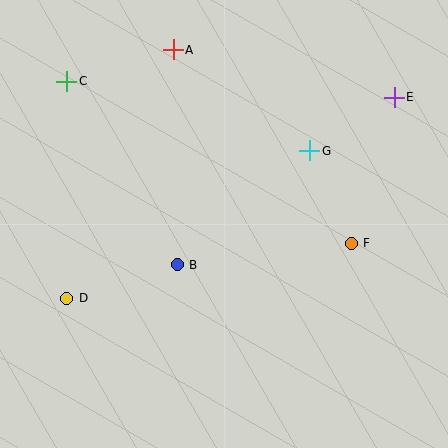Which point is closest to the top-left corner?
Point C is closest to the top-left corner.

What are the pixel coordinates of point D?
Point D is at (67, 298).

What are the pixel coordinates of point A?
Point A is at (173, 50).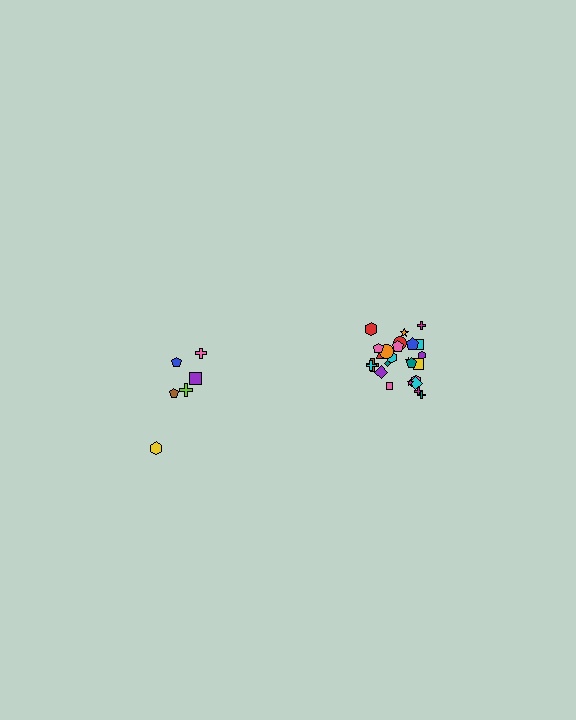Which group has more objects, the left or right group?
The right group.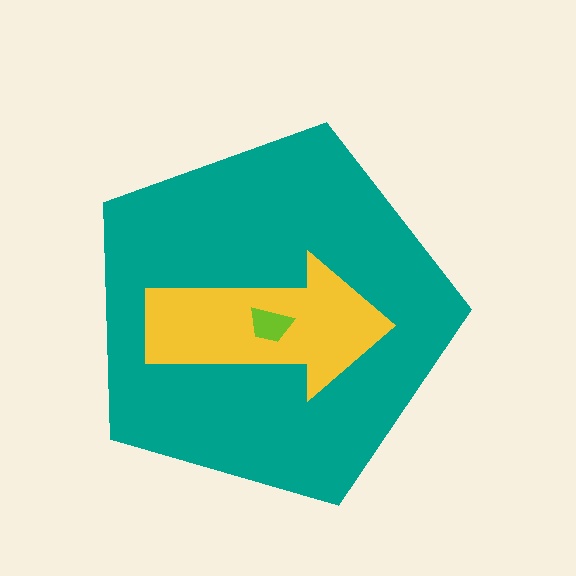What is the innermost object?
The lime trapezoid.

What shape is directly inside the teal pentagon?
The yellow arrow.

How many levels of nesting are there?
3.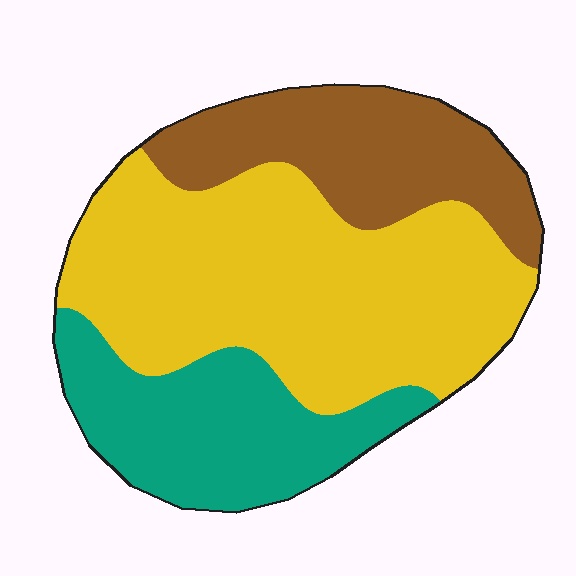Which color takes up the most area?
Yellow, at roughly 50%.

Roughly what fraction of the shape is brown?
Brown covers about 25% of the shape.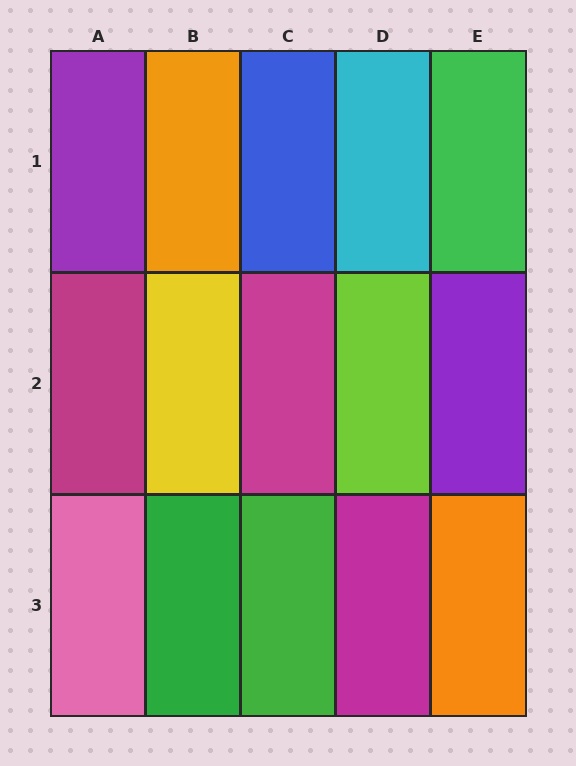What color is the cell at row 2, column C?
Magenta.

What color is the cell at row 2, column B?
Yellow.